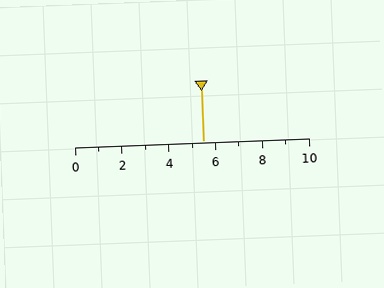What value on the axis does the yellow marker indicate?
The marker indicates approximately 5.5.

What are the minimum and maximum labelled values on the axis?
The axis runs from 0 to 10.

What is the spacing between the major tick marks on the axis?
The major ticks are spaced 2 apart.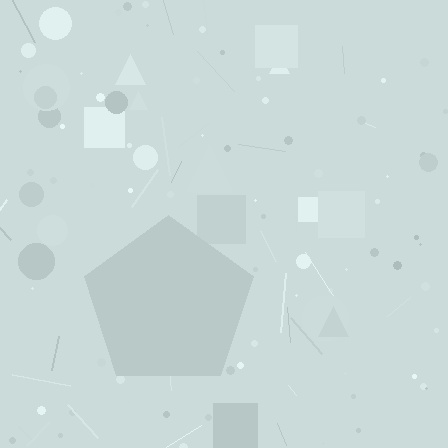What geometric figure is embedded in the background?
A pentagon is embedded in the background.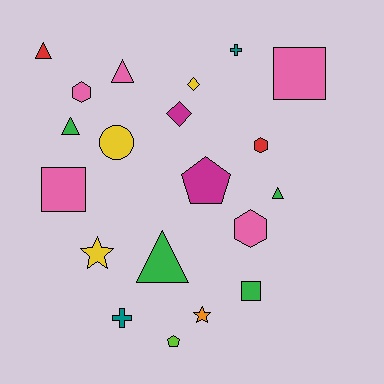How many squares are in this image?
There are 3 squares.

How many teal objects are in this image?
There are 2 teal objects.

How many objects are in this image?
There are 20 objects.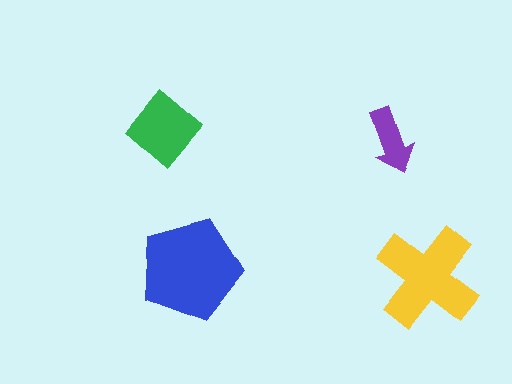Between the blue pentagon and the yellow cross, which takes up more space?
The blue pentagon.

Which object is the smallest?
The purple arrow.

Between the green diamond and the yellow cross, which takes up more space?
The yellow cross.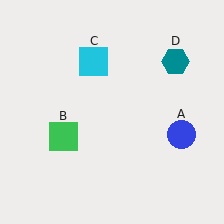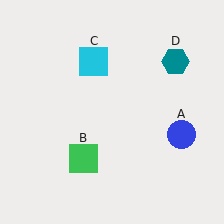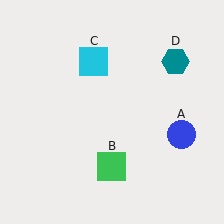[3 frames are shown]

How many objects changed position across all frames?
1 object changed position: green square (object B).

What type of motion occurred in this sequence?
The green square (object B) rotated counterclockwise around the center of the scene.